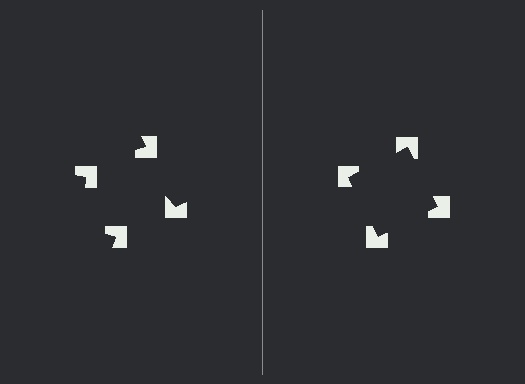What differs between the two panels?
The notched squares are positioned identically on both sides; only the wedge orientations differ. On the right they align to a square; on the left they are misaligned.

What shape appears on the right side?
An illusory square.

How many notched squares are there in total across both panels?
8 — 4 on each side.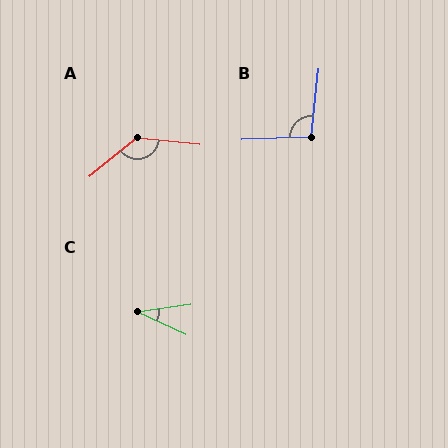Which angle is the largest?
A, at approximately 134 degrees.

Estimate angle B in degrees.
Approximately 98 degrees.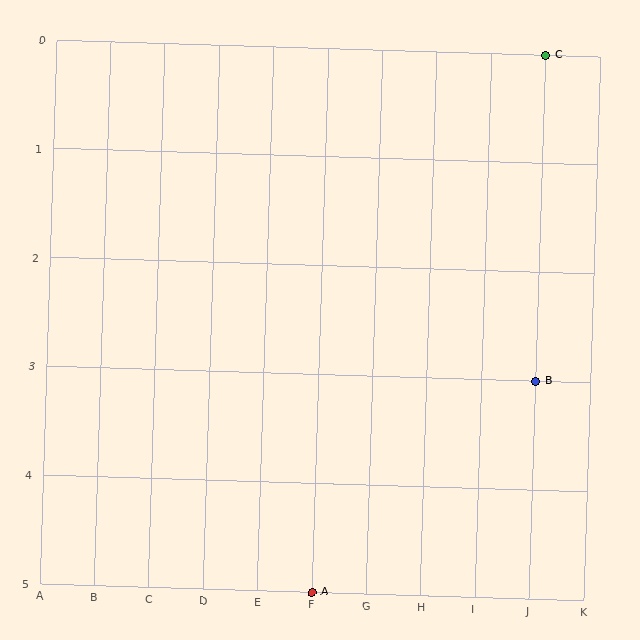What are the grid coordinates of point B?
Point B is at grid coordinates (J, 3).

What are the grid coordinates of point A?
Point A is at grid coordinates (F, 5).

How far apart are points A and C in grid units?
Points A and C are 4 columns and 5 rows apart (about 6.4 grid units diagonally).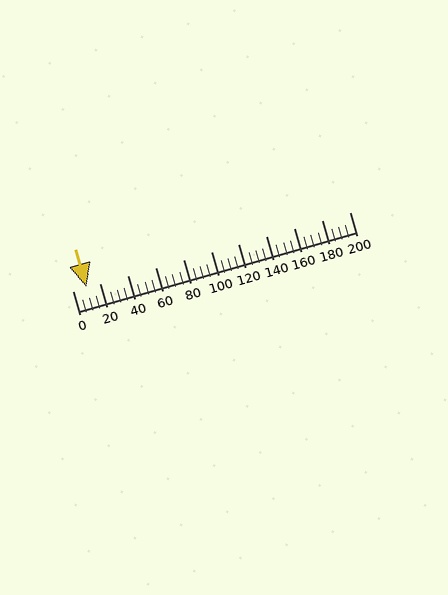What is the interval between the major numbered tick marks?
The major tick marks are spaced 20 units apart.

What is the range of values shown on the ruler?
The ruler shows values from 0 to 200.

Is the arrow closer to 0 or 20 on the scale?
The arrow is closer to 20.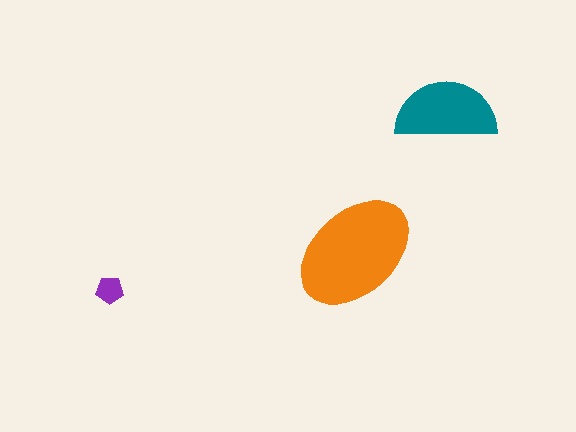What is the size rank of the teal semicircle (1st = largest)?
2nd.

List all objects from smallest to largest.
The purple pentagon, the teal semicircle, the orange ellipse.